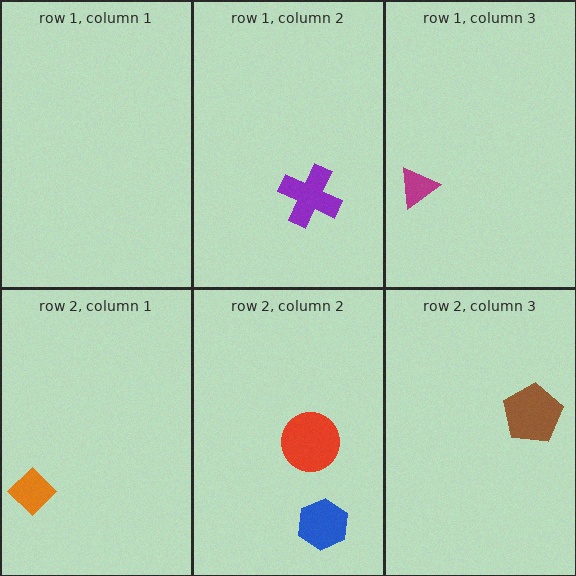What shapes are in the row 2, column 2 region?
The red circle, the blue hexagon.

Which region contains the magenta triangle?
The row 1, column 3 region.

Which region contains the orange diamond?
The row 2, column 1 region.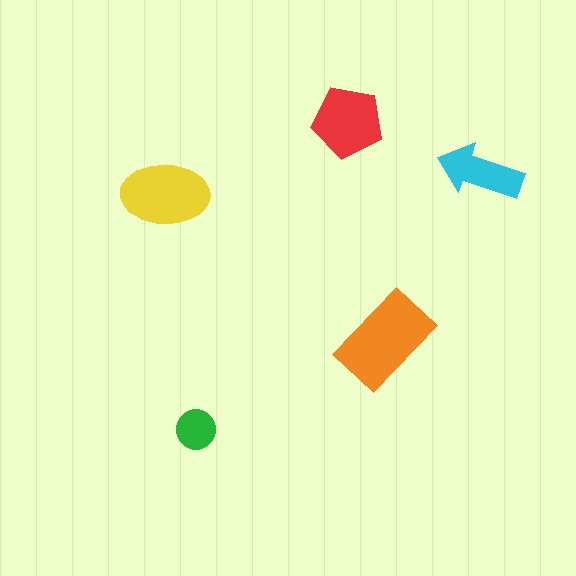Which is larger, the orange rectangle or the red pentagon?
The orange rectangle.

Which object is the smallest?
The green circle.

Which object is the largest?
The orange rectangle.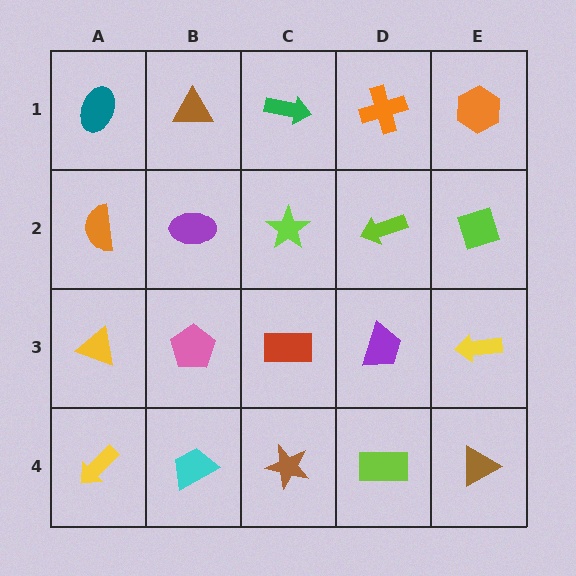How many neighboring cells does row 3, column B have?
4.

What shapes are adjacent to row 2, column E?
An orange hexagon (row 1, column E), a yellow arrow (row 3, column E), a lime arrow (row 2, column D).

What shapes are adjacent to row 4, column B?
A pink pentagon (row 3, column B), a yellow arrow (row 4, column A), a brown star (row 4, column C).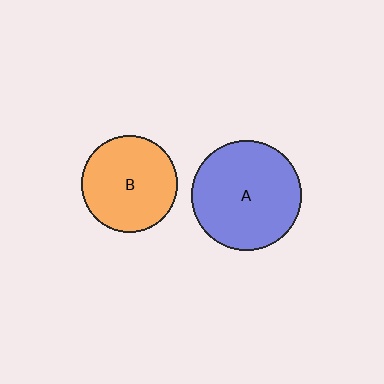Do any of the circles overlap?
No, none of the circles overlap.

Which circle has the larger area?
Circle A (blue).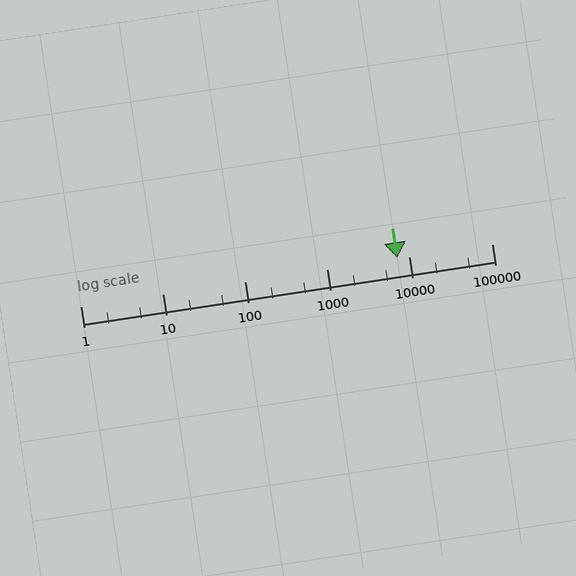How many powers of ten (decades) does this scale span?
The scale spans 5 decades, from 1 to 100000.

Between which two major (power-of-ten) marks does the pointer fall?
The pointer is between 1000 and 10000.